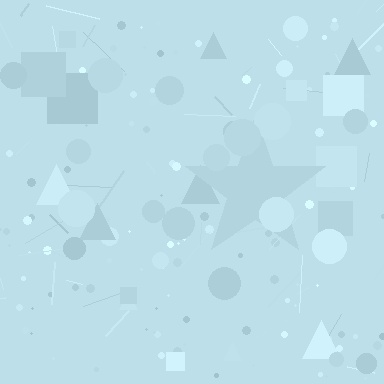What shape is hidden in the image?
A star is hidden in the image.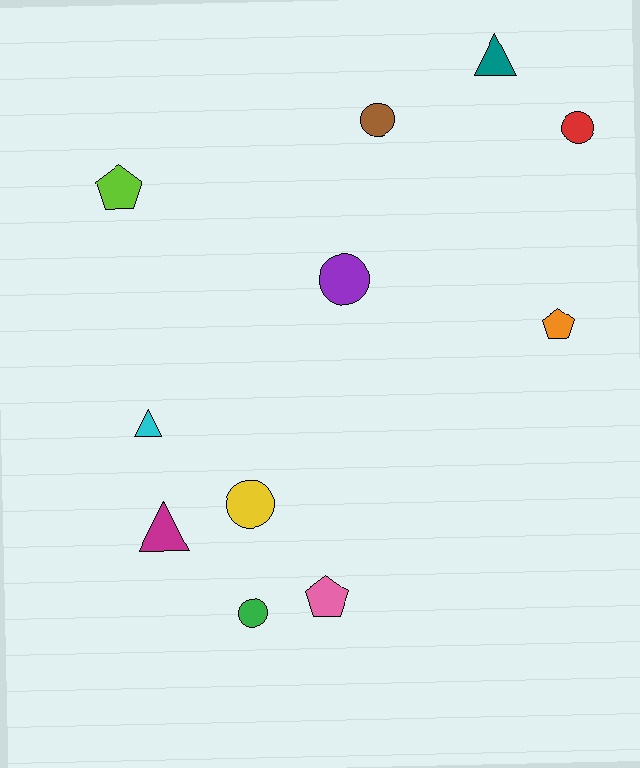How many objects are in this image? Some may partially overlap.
There are 11 objects.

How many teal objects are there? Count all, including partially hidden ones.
There is 1 teal object.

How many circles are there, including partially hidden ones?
There are 5 circles.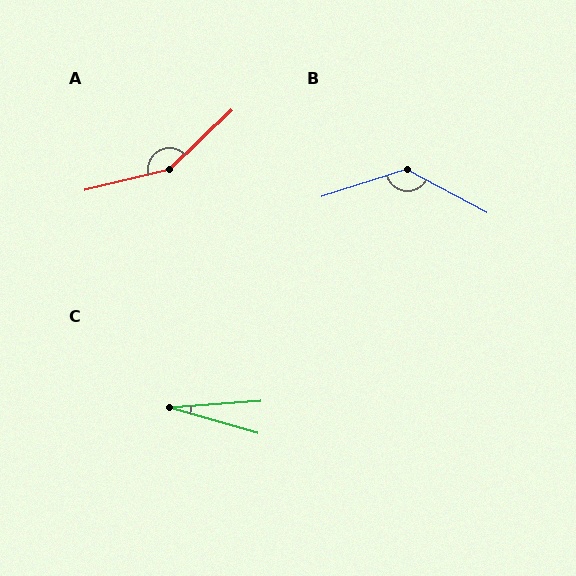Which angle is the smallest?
C, at approximately 20 degrees.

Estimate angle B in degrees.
Approximately 134 degrees.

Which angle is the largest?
A, at approximately 150 degrees.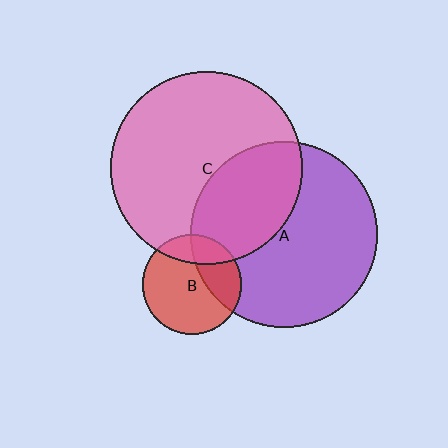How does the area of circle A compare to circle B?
Approximately 3.5 times.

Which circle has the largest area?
Circle C (pink).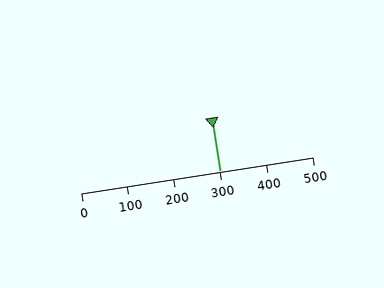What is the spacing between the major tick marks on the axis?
The major ticks are spaced 100 apart.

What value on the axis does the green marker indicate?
The marker indicates approximately 300.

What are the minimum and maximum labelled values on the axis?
The axis runs from 0 to 500.